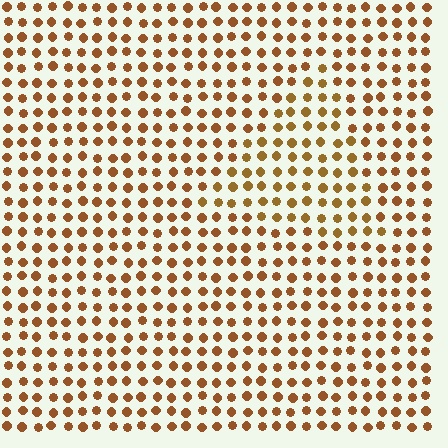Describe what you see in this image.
The image is filled with small brown elements in a uniform arrangement. A triangle-shaped region is visible where the elements are tinted to a slightly different hue, forming a subtle color boundary.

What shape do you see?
I see a triangle.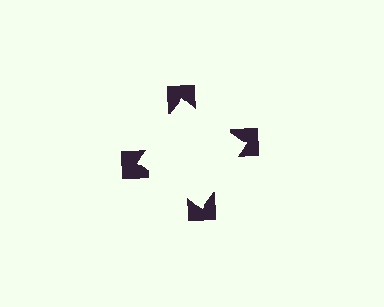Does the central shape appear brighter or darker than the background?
It typically appears slightly brighter than the background, even though no actual brightness change is drawn.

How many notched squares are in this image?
There are 4 — one at each vertex of the illusory square.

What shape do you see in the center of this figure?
An illusory square — its edges are inferred from the aligned wedge cuts in the notched squares, not physically drawn.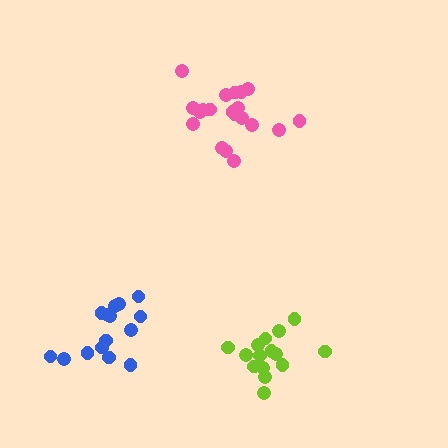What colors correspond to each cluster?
The clusters are colored: pink, blue, lime.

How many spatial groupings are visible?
There are 3 spatial groupings.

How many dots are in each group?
Group 1: 20 dots, Group 2: 15 dots, Group 3: 15 dots (50 total).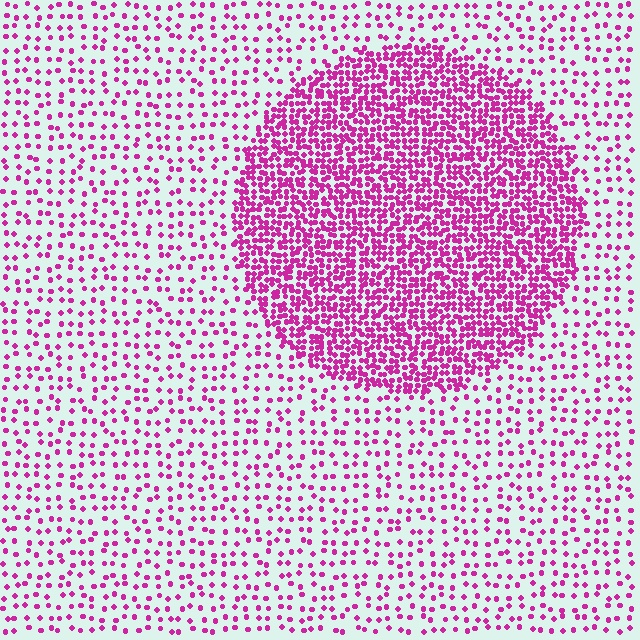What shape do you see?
I see a circle.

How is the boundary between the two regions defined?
The boundary is defined by a change in element density (approximately 3.0x ratio). All elements are the same color, size, and shape.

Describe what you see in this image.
The image contains small magenta elements arranged at two different densities. A circle-shaped region is visible where the elements are more densely packed than the surrounding area.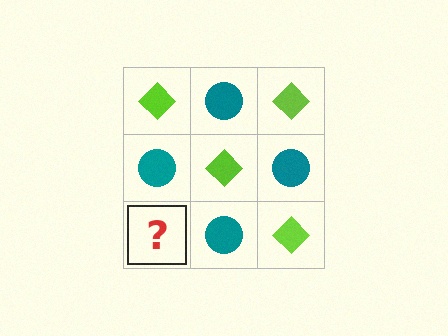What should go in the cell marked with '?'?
The missing cell should contain a lime diamond.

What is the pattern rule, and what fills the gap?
The rule is that it alternates lime diamond and teal circle in a checkerboard pattern. The gap should be filled with a lime diamond.